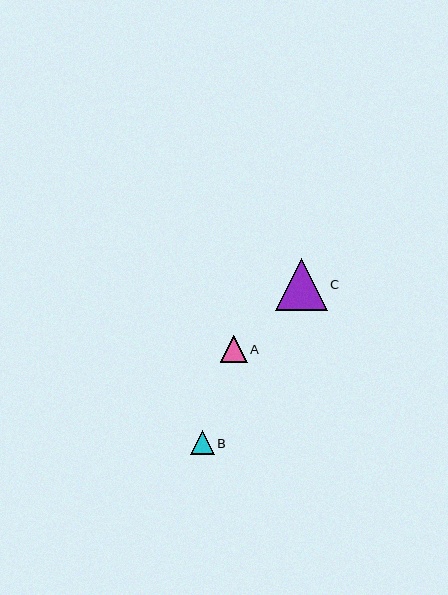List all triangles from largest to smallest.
From largest to smallest: C, A, B.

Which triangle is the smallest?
Triangle B is the smallest with a size of approximately 24 pixels.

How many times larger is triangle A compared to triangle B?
Triangle A is approximately 1.1 times the size of triangle B.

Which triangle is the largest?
Triangle C is the largest with a size of approximately 52 pixels.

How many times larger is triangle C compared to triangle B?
Triangle C is approximately 2.1 times the size of triangle B.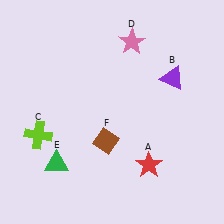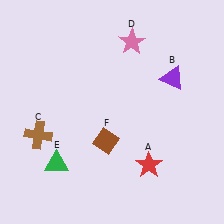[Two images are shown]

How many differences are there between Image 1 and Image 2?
There is 1 difference between the two images.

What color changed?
The cross (C) changed from lime in Image 1 to brown in Image 2.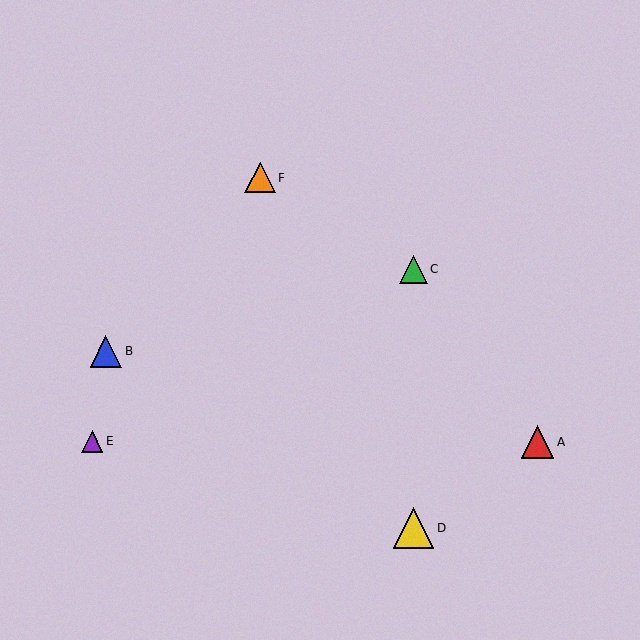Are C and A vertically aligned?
No, C is at x≈414 and A is at x≈537.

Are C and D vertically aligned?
Yes, both are at x≈414.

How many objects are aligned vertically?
2 objects (C, D) are aligned vertically.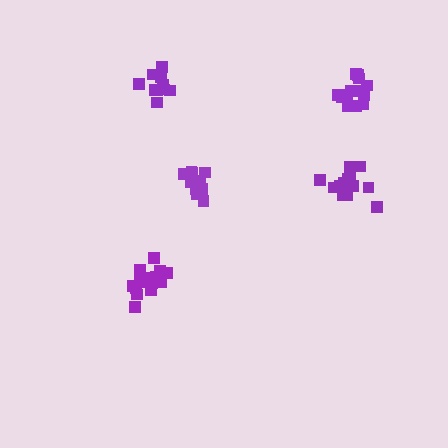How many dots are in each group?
Group 1: 16 dots, Group 2: 13 dots, Group 3: 11 dots, Group 4: 14 dots, Group 5: 13 dots (67 total).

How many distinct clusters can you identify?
There are 5 distinct clusters.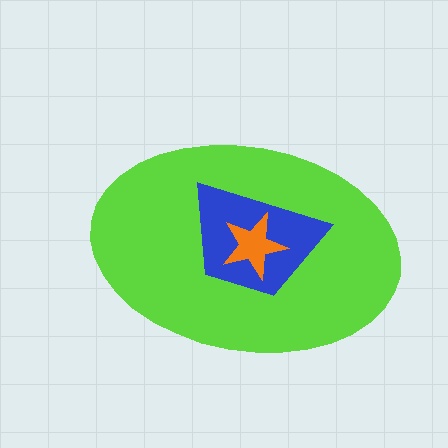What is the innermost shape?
The orange star.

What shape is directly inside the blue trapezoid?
The orange star.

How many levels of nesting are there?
3.